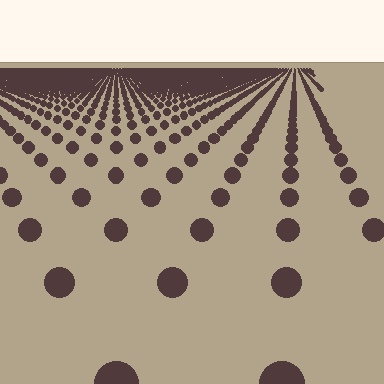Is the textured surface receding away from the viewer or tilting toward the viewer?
The surface is receding away from the viewer. Texture elements get smaller and denser toward the top.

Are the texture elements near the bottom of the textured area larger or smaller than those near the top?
Larger. Near the bottom, elements are closer to the viewer and appear at a bigger on-screen size.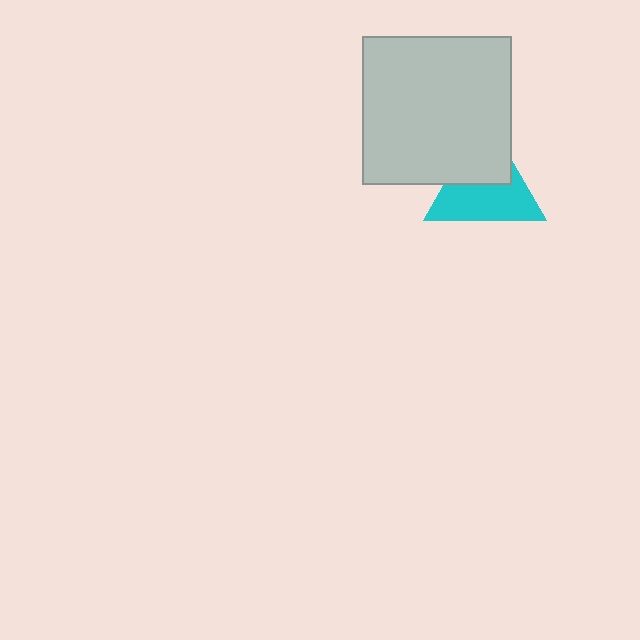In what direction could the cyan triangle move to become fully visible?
The cyan triangle could move down. That would shift it out from behind the light gray square entirely.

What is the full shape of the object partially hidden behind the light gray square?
The partially hidden object is a cyan triangle.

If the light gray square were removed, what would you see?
You would see the complete cyan triangle.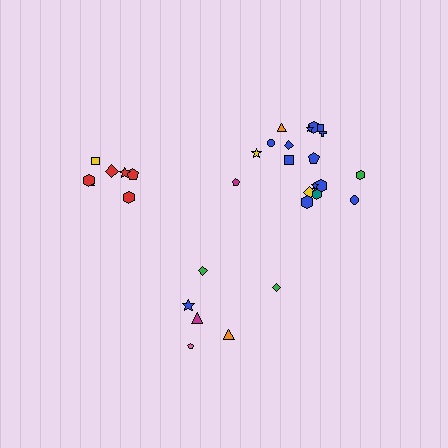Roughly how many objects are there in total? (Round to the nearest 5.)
Roughly 30 objects in total.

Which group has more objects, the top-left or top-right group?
The top-right group.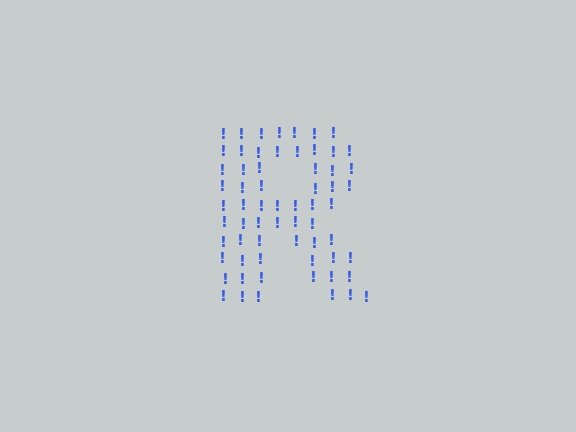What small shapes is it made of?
It is made of small exclamation marks.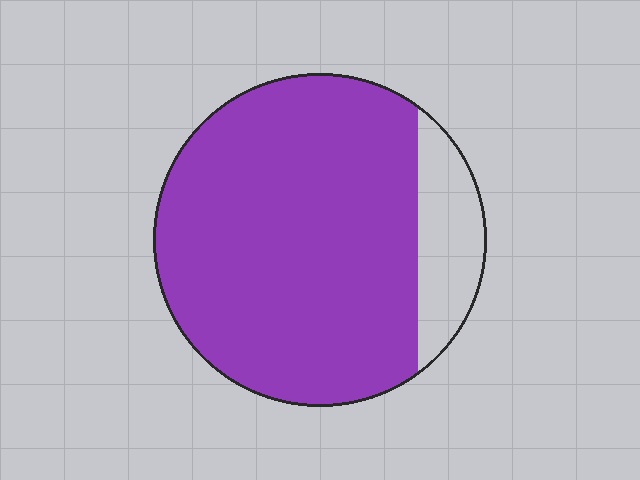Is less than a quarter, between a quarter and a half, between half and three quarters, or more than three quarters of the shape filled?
More than three quarters.